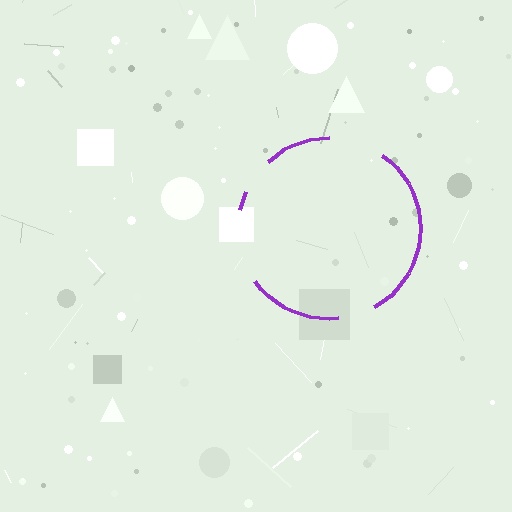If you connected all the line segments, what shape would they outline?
They would outline a circle.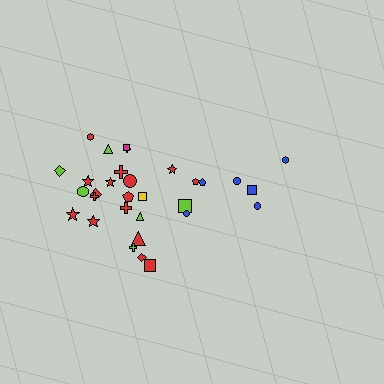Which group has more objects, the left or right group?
The left group.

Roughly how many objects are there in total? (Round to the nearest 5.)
Roughly 30 objects in total.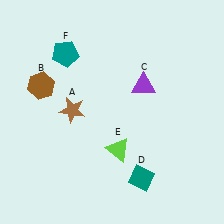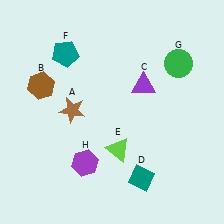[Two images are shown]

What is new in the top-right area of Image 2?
A green circle (G) was added in the top-right area of Image 2.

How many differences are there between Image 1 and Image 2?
There are 2 differences between the two images.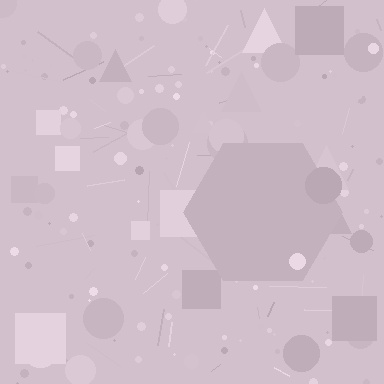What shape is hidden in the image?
A hexagon is hidden in the image.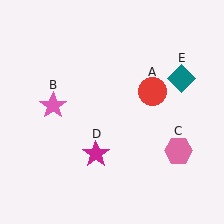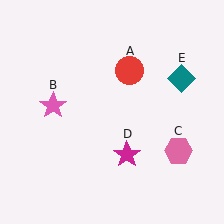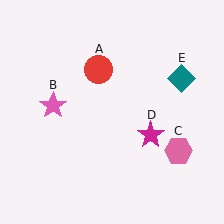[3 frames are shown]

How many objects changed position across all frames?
2 objects changed position: red circle (object A), magenta star (object D).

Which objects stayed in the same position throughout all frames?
Pink star (object B) and pink hexagon (object C) and teal diamond (object E) remained stationary.